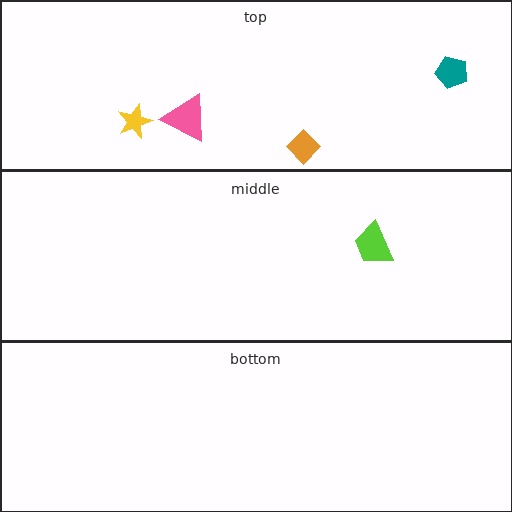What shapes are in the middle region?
The lime trapezoid.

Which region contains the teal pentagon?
The top region.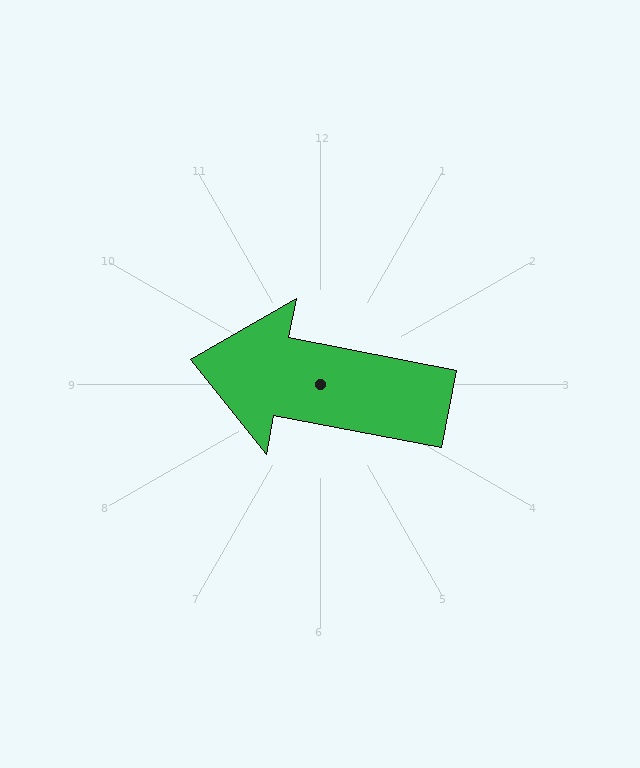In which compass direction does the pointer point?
West.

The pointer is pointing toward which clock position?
Roughly 9 o'clock.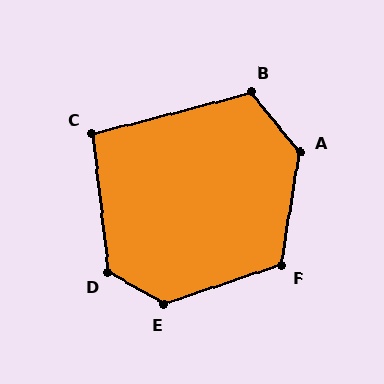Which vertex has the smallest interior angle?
C, at approximately 98 degrees.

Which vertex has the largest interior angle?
E, at approximately 132 degrees.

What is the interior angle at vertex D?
Approximately 127 degrees (obtuse).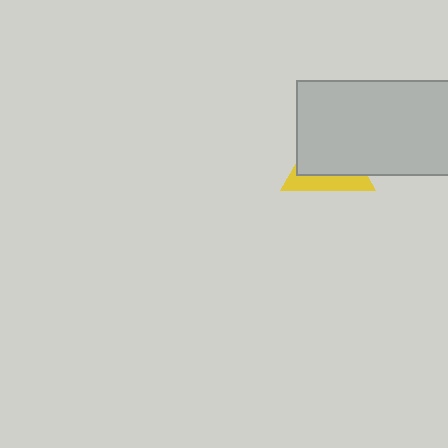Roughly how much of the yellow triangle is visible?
A small part of it is visible (roughly 35%).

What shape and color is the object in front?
The object in front is a light gray rectangle.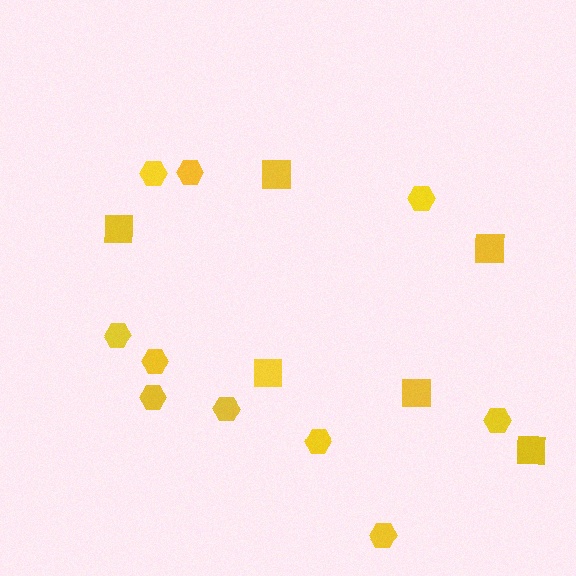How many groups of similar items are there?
There are 2 groups: one group of hexagons (10) and one group of squares (6).